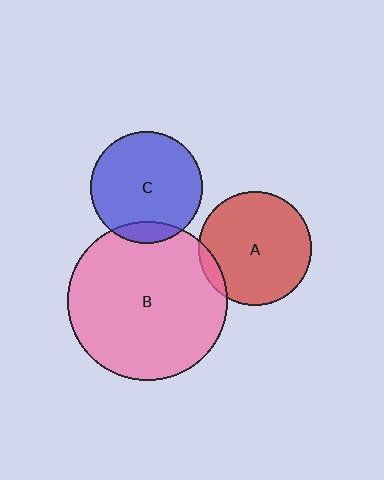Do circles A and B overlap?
Yes.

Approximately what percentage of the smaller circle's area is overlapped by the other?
Approximately 5%.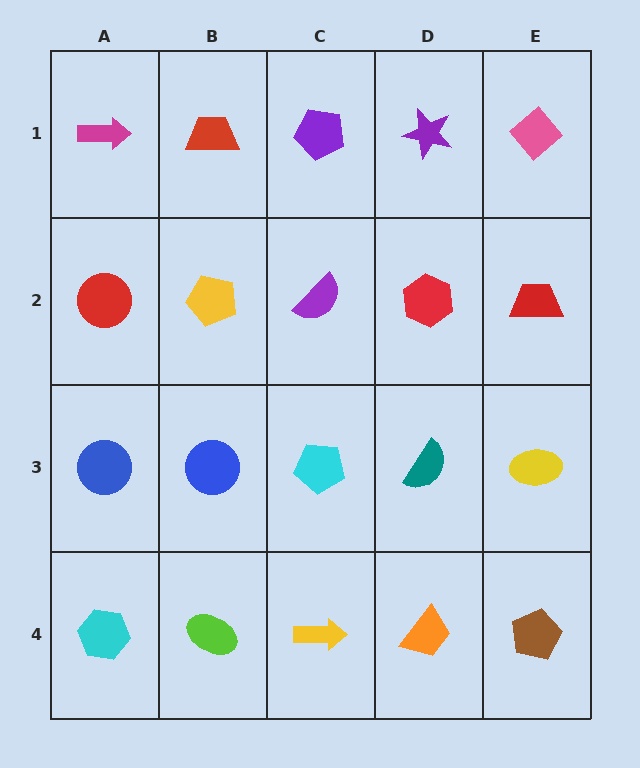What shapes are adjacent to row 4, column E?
A yellow ellipse (row 3, column E), an orange trapezoid (row 4, column D).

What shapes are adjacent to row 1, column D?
A red hexagon (row 2, column D), a purple pentagon (row 1, column C), a pink diamond (row 1, column E).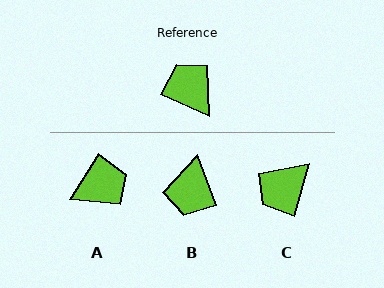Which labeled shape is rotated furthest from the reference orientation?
B, about 135 degrees away.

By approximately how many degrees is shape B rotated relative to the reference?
Approximately 135 degrees counter-clockwise.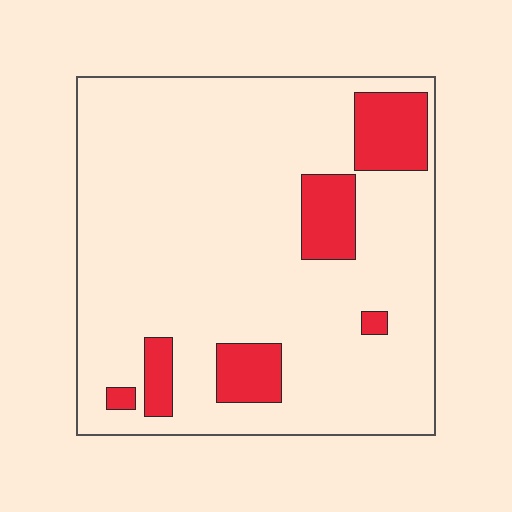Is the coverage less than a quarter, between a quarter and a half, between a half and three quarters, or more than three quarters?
Less than a quarter.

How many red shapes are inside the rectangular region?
6.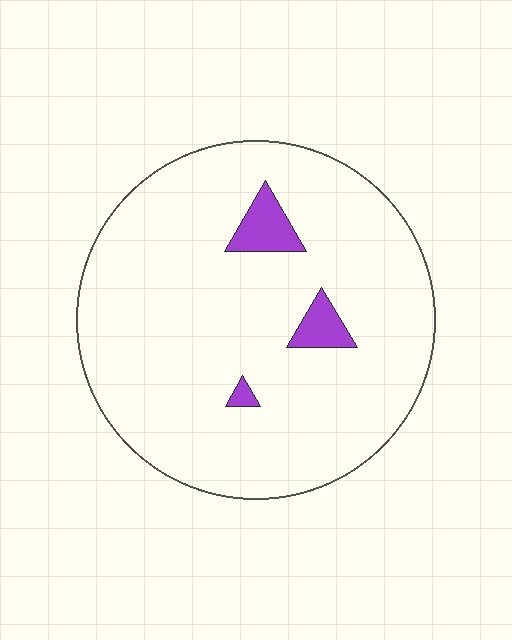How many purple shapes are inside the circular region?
3.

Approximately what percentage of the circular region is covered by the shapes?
Approximately 5%.